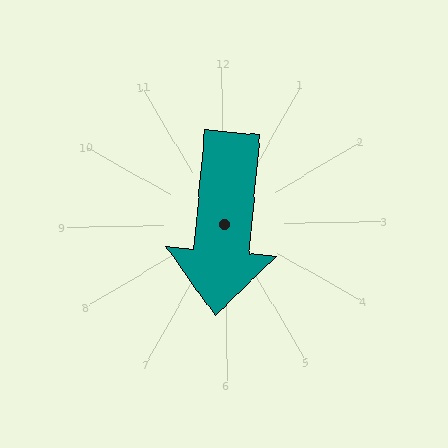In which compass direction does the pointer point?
South.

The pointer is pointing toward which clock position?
Roughly 6 o'clock.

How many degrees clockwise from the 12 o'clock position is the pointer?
Approximately 186 degrees.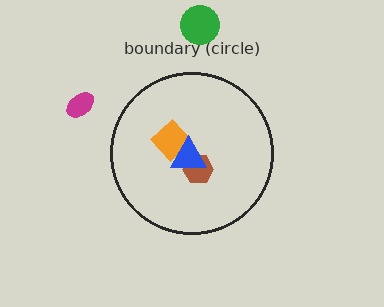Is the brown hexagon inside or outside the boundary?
Inside.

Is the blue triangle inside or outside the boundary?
Inside.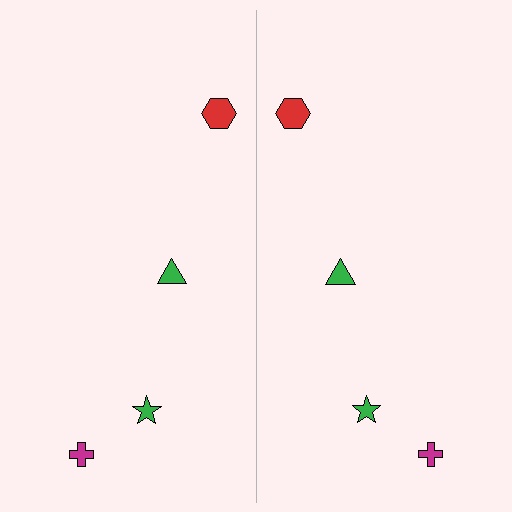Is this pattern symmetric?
Yes, this pattern has bilateral (reflection) symmetry.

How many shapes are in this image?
There are 8 shapes in this image.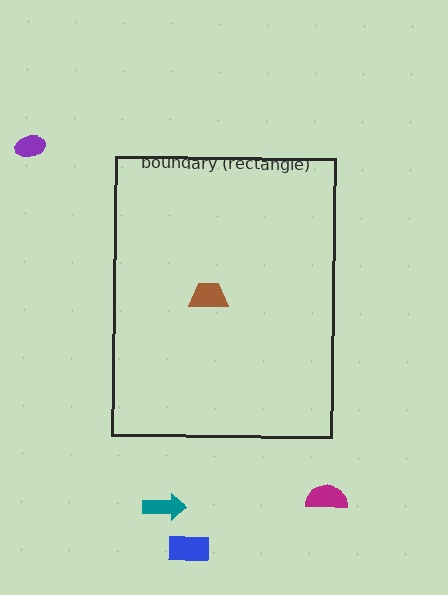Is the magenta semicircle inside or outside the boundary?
Outside.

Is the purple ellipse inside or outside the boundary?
Outside.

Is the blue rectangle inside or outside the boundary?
Outside.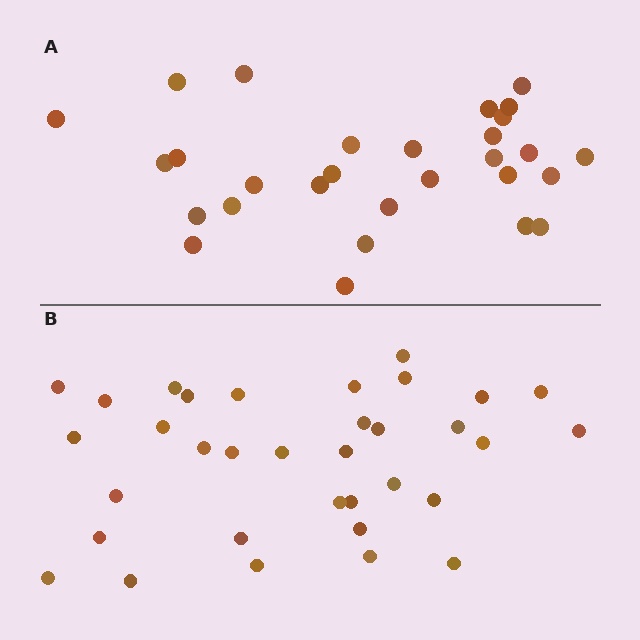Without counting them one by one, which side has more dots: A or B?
Region B (the bottom region) has more dots.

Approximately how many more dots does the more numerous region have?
Region B has about 5 more dots than region A.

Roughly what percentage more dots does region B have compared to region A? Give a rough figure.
About 15% more.